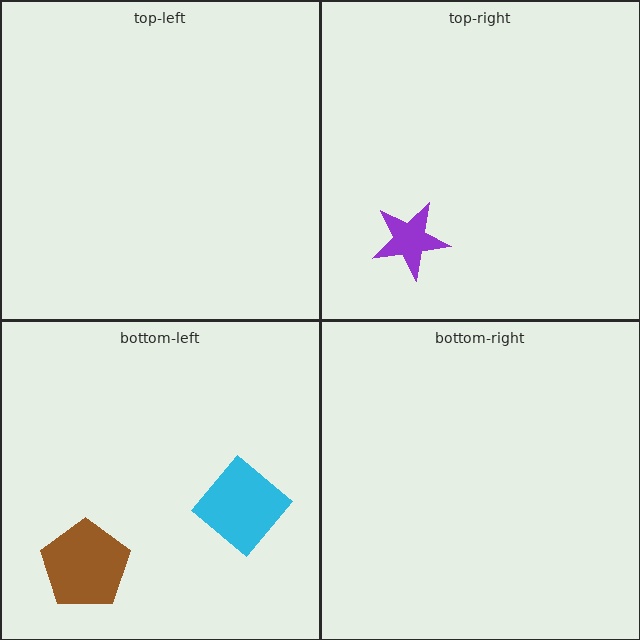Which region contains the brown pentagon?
The bottom-left region.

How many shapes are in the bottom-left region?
2.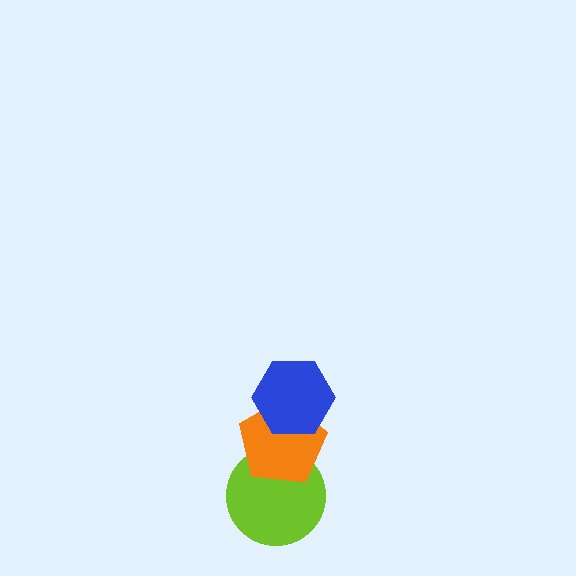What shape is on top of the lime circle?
The orange pentagon is on top of the lime circle.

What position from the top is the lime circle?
The lime circle is 3rd from the top.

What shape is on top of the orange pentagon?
The blue hexagon is on top of the orange pentagon.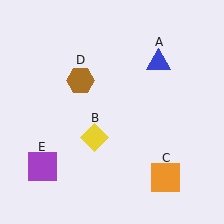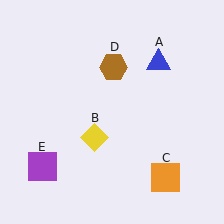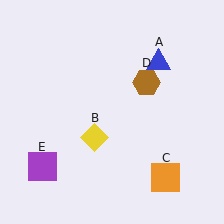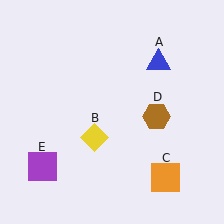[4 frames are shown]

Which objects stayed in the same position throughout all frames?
Blue triangle (object A) and yellow diamond (object B) and orange square (object C) and purple square (object E) remained stationary.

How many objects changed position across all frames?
1 object changed position: brown hexagon (object D).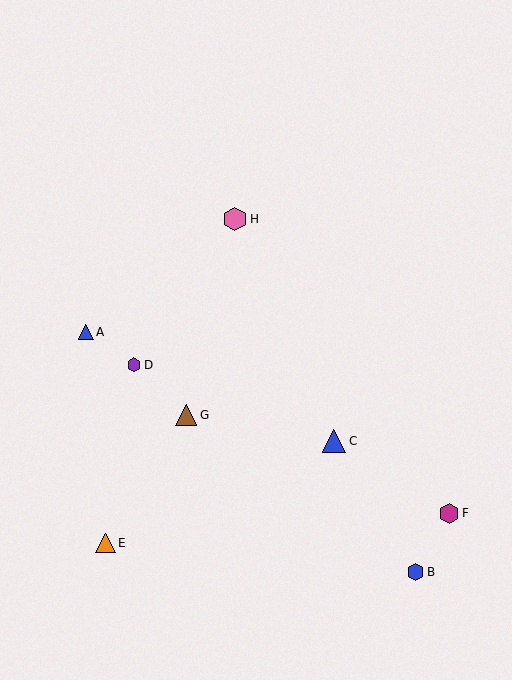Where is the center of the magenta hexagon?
The center of the magenta hexagon is at (449, 513).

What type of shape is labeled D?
Shape D is a purple hexagon.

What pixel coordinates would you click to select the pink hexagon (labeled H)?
Click at (235, 219) to select the pink hexagon H.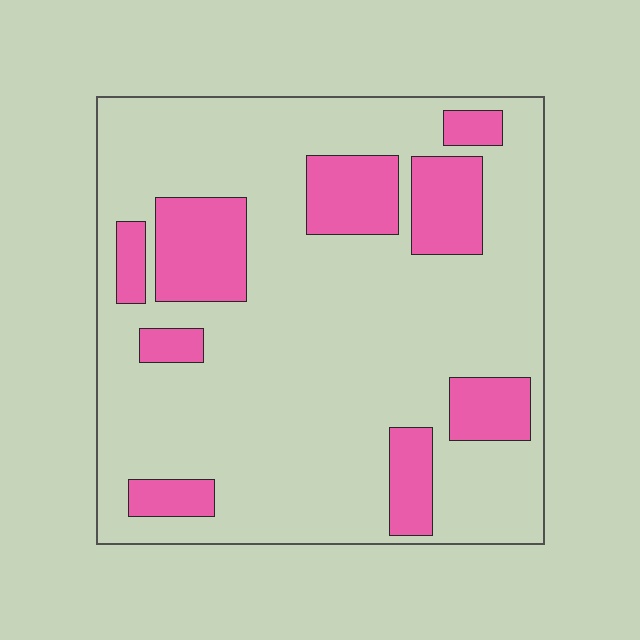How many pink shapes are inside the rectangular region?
9.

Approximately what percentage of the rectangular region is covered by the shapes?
Approximately 20%.